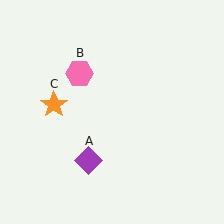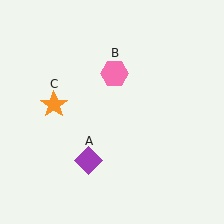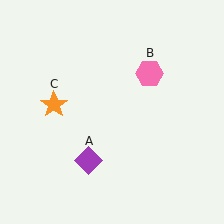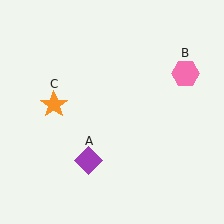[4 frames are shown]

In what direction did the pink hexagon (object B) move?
The pink hexagon (object B) moved right.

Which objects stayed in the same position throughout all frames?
Purple diamond (object A) and orange star (object C) remained stationary.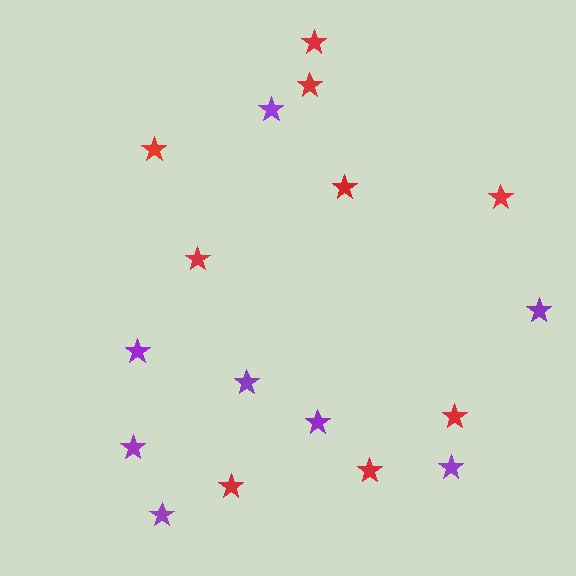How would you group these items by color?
There are 2 groups: one group of red stars (9) and one group of purple stars (8).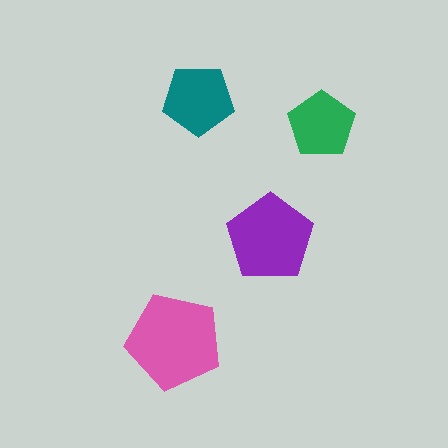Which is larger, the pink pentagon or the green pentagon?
The pink one.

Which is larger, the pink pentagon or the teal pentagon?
The pink one.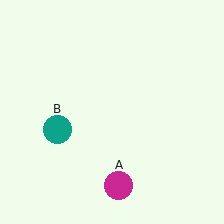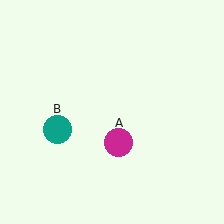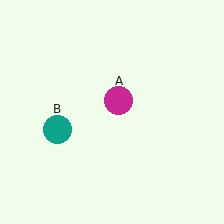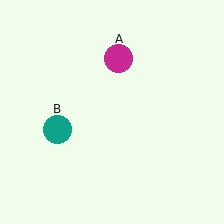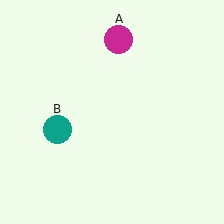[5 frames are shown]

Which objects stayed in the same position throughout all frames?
Teal circle (object B) remained stationary.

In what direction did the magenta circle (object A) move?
The magenta circle (object A) moved up.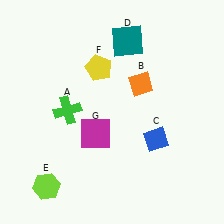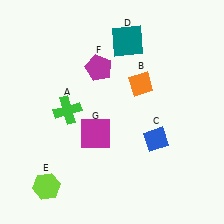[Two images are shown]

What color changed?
The pentagon (F) changed from yellow in Image 1 to magenta in Image 2.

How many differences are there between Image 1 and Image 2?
There is 1 difference between the two images.